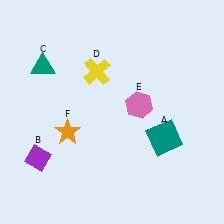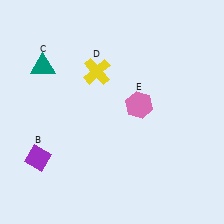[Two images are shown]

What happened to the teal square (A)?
The teal square (A) was removed in Image 2. It was in the bottom-right area of Image 1.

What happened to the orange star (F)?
The orange star (F) was removed in Image 2. It was in the bottom-left area of Image 1.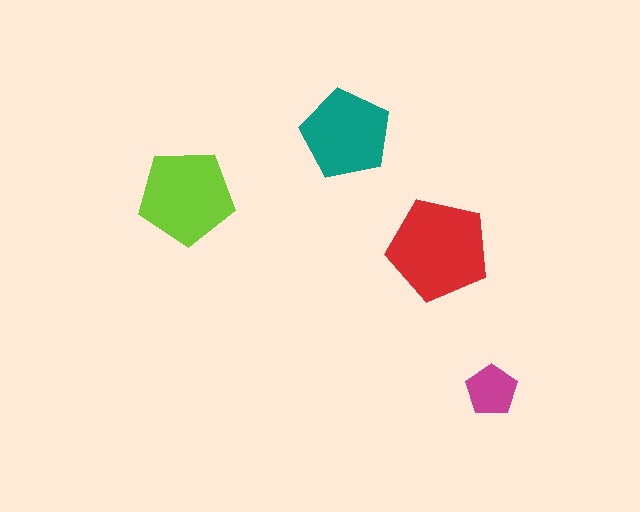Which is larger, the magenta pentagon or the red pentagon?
The red one.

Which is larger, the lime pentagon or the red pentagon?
The red one.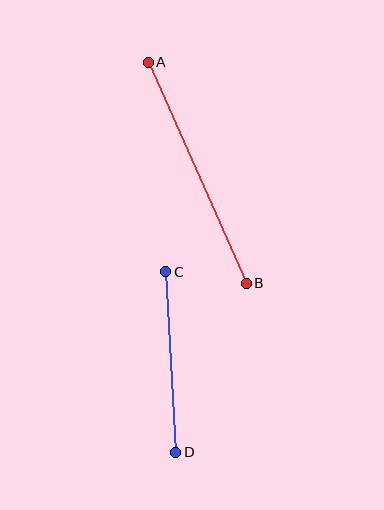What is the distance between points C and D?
The distance is approximately 181 pixels.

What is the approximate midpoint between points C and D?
The midpoint is at approximately (171, 362) pixels.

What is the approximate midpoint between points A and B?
The midpoint is at approximately (197, 173) pixels.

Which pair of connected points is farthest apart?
Points A and B are farthest apart.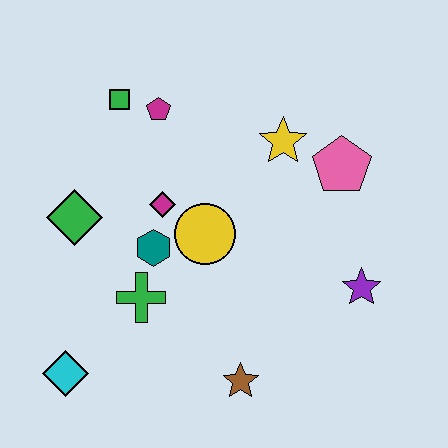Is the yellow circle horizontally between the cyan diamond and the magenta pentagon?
No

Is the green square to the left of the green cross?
Yes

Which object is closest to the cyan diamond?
The green cross is closest to the cyan diamond.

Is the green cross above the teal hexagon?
No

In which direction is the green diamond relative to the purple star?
The green diamond is to the left of the purple star.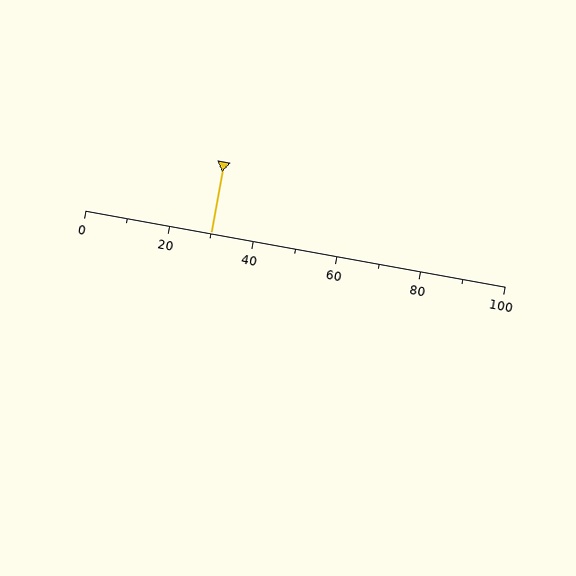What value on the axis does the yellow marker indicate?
The marker indicates approximately 30.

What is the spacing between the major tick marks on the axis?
The major ticks are spaced 20 apart.